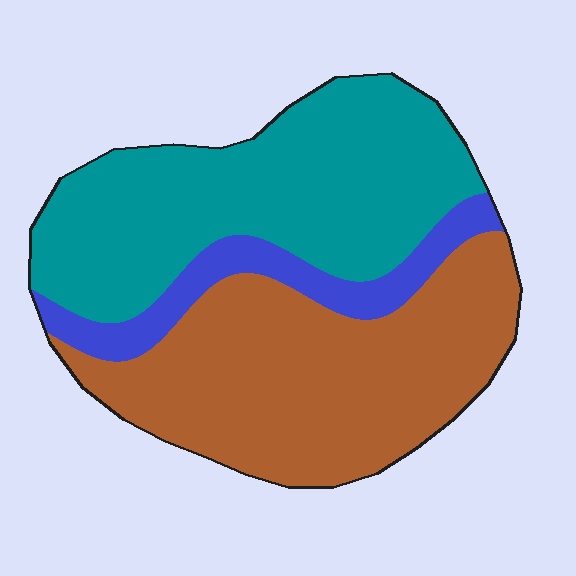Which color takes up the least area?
Blue, at roughly 10%.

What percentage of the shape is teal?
Teal takes up about two fifths (2/5) of the shape.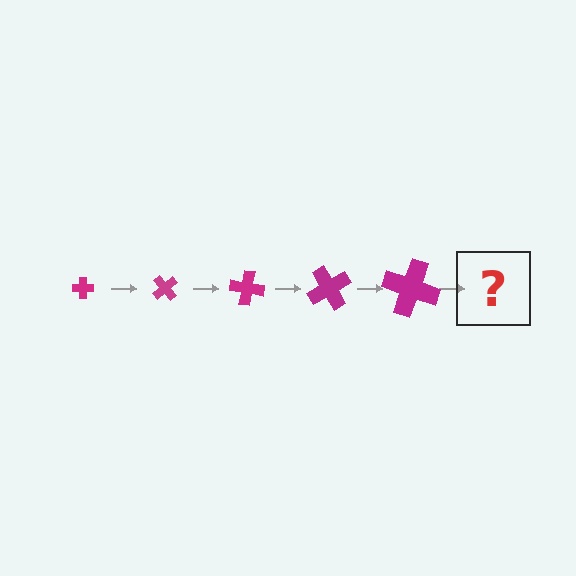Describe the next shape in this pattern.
It should be a cross, larger than the previous one and rotated 250 degrees from the start.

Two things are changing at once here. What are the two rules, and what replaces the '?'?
The two rules are that the cross grows larger each step and it rotates 50 degrees each step. The '?' should be a cross, larger than the previous one and rotated 250 degrees from the start.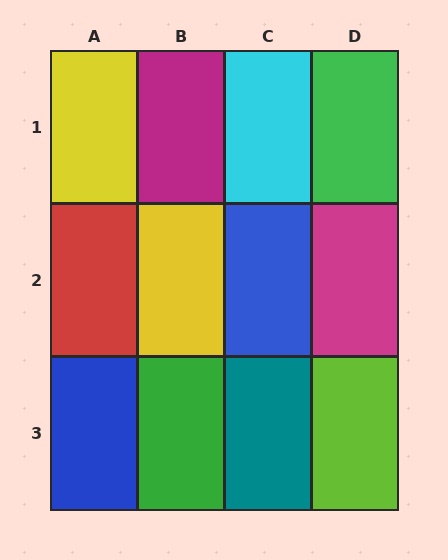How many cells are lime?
1 cell is lime.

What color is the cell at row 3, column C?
Teal.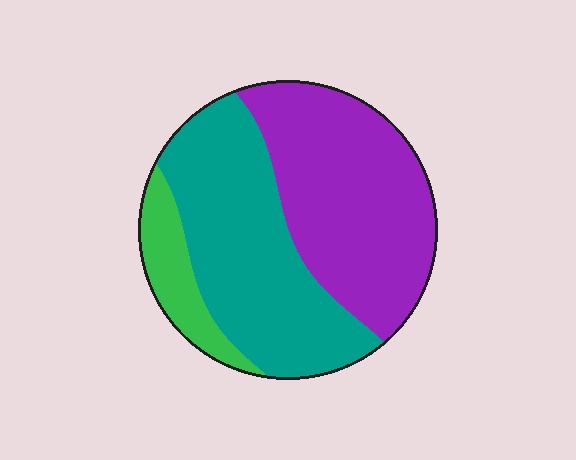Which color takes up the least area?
Green, at roughly 10%.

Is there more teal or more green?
Teal.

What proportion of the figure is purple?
Purple covers around 45% of the figure.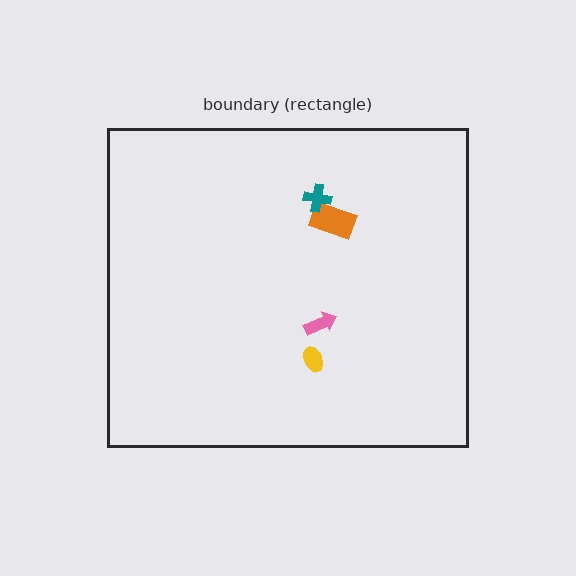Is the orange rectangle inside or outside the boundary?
Inside.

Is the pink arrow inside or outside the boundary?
Inside.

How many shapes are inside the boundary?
4 inside, 0 outside.